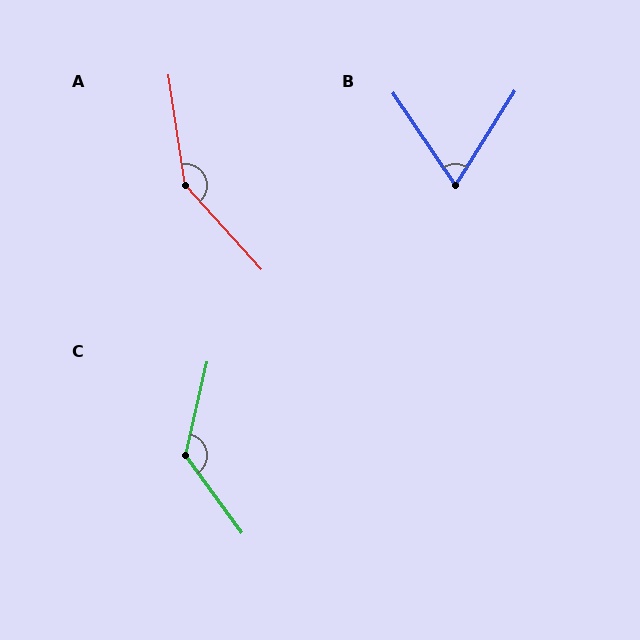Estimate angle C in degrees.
Approximately 131 degrees.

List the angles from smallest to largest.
B (66°), C (131°), A (146°).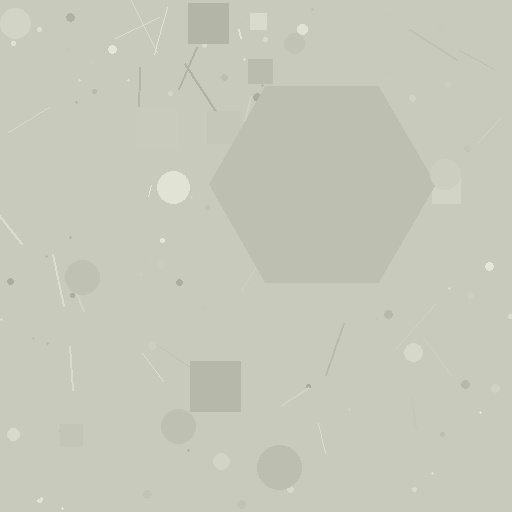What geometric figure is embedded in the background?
A hexagon is embedded in the background.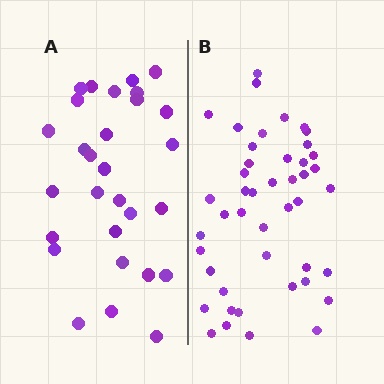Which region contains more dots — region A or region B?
Region B (the right region) has more dots.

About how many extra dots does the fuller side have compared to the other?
Region B has approximately 15 more dots than region A.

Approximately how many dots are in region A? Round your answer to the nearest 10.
About 30 dots. (The exact count is 29, which rounds to 30.)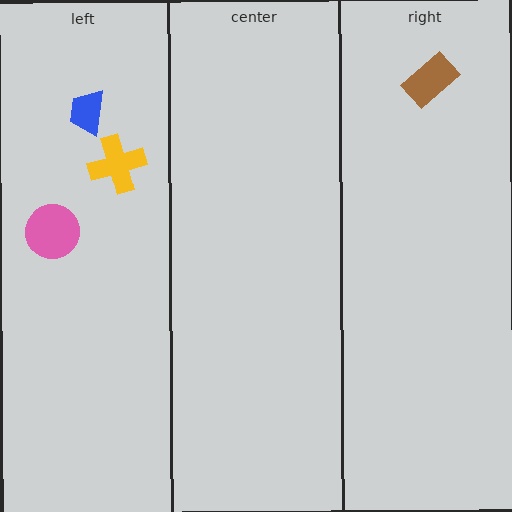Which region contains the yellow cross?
The left region.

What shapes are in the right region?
The brown rectangle.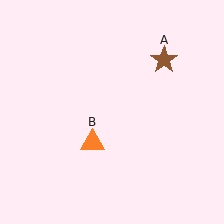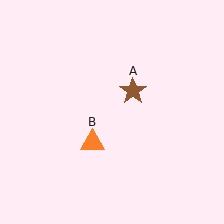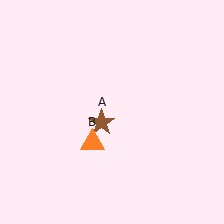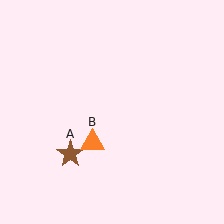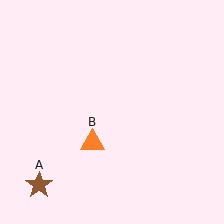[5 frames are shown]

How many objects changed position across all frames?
1 object changed position: brown star (object A).